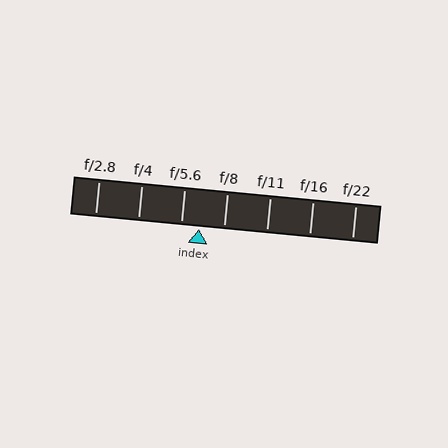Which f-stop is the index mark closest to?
The index mark is closest to f/5.6.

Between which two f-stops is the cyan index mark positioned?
The index mark is between f/5.6 and f/8.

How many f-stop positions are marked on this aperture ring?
There are 7 f-stop positions marked.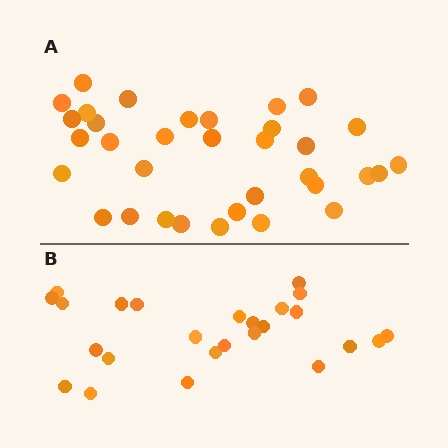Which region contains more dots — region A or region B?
Region A (the top region) has more dots.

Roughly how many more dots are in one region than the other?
Region A has roughly 8 or so more dots than region B.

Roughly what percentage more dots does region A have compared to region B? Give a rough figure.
About 35% more.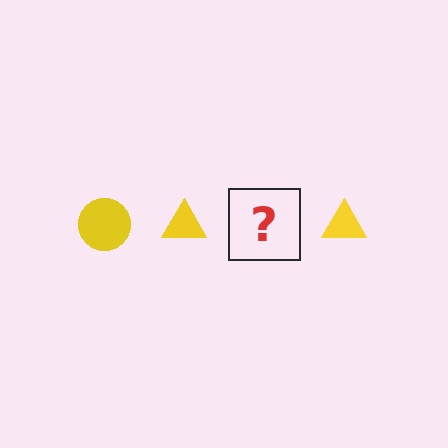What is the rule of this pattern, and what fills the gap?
The rule is that the pattern cycles through circle, triangle shapes in yellow. The gap should be filled with a yellow circle.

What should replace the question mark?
The question mark should be replaced with a yellow circle.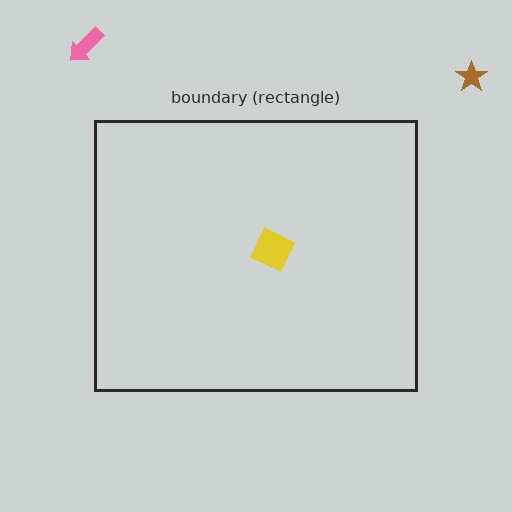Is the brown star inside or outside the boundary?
Outside.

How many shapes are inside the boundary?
1 inside, 2 outside.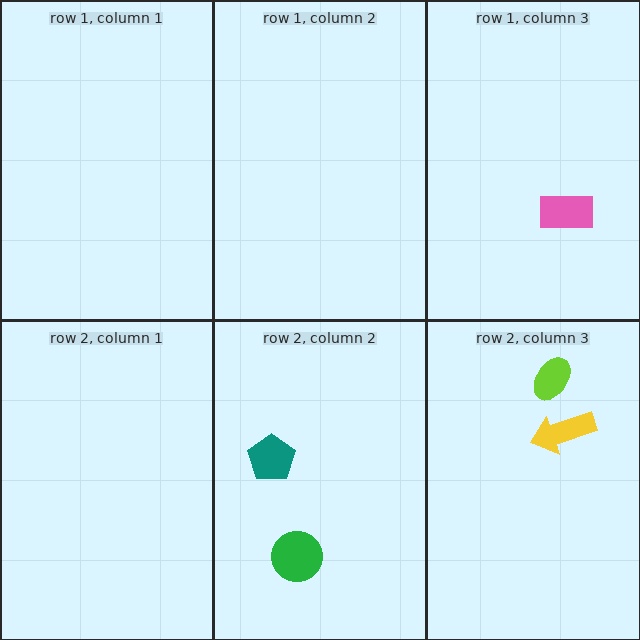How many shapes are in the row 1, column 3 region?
1.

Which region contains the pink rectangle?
The row 1, column 3 region.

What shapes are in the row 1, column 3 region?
The pink rectangle.